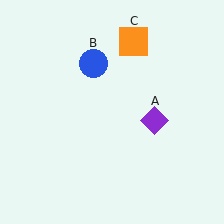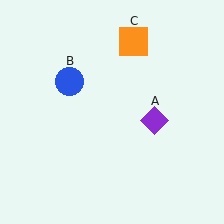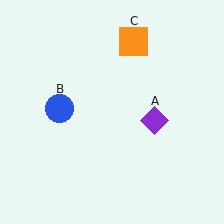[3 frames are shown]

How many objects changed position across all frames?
1 object changed position: blue circle (object B).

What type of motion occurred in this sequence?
The blue circle (object B) rotated counterclockwise around the center of the scene.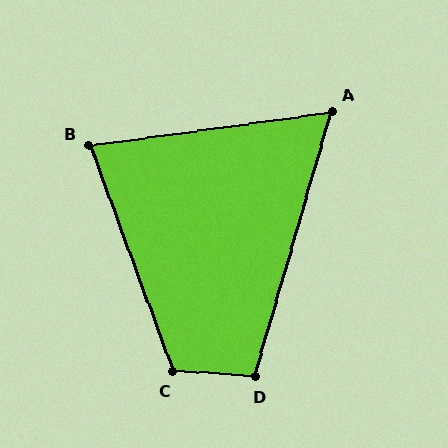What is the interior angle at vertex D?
Approximately 102 degrees (obtuse).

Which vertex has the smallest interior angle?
A, at approximately 66 degrees.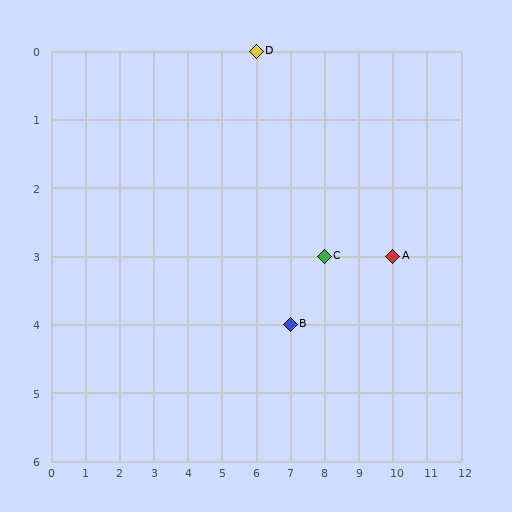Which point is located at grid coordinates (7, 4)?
Point B is at (7, 4).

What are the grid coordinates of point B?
Point B is at grid coordinates (7, 4).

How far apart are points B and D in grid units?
Points B and D are 1 column and 4 rows apart (about 4.1 grid units diagonally).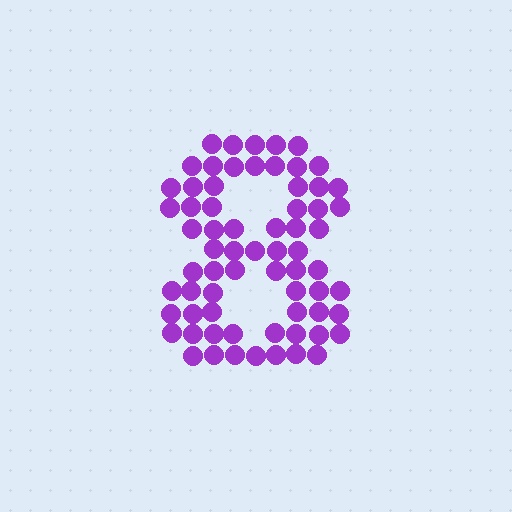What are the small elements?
The small elements are circles.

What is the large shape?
The large shape is the digit 8.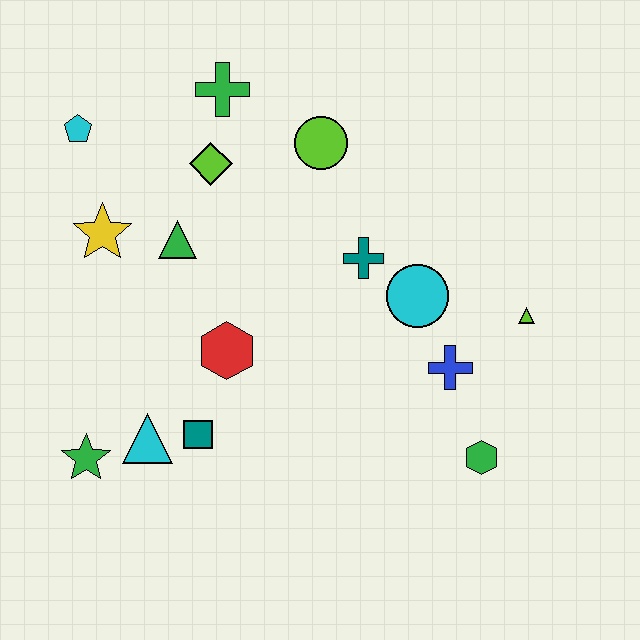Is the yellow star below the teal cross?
No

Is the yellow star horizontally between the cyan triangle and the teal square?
No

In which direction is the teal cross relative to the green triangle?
The teal cross is to the right of the green triangle.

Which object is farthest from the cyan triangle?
The lime triangle is farthest from the cyan triangle.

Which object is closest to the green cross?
The lime diamond is closest to the green cross.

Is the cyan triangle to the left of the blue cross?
Yes